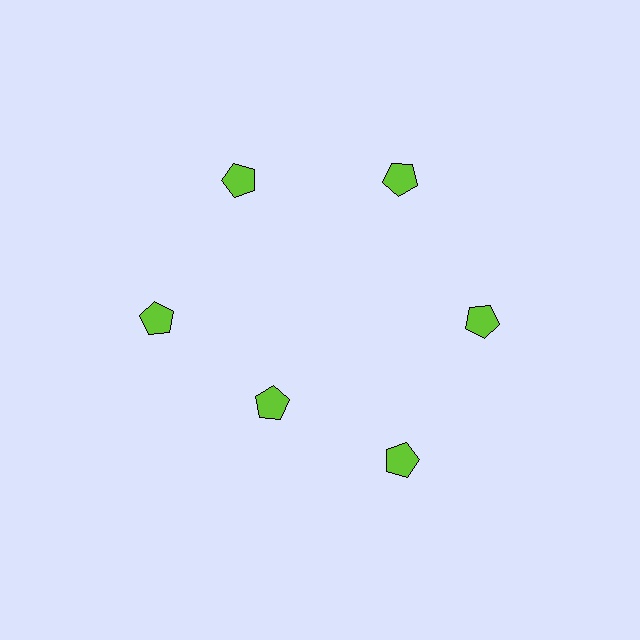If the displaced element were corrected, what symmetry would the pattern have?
It would have 6-fold rotational symmetry — the pattern would map onto itself every 60 degrees.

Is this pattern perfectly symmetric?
No. The 6 lime pentagons are arranged in a ring, but one element near the 7 o'clock position is pulled inward toward the center, breaking the 6-fold rotational symmetry.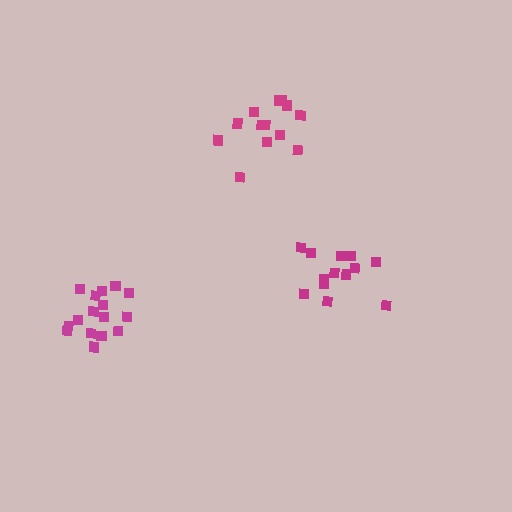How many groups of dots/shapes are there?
There are 3 groups.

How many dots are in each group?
Group 1: 13 dots, Group 2: 13 dots, Group 3: 16 dots (42 total).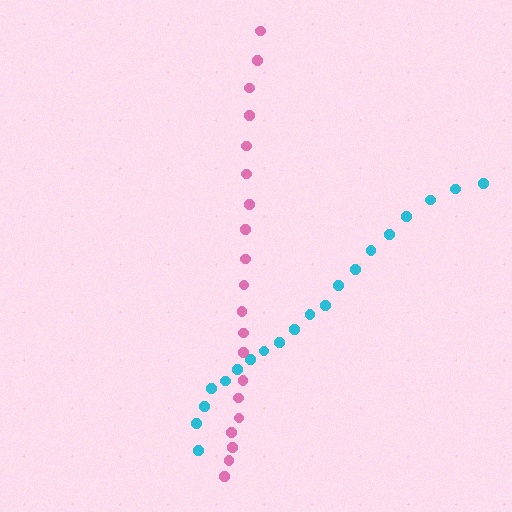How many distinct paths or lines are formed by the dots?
There are 2 distinct paths.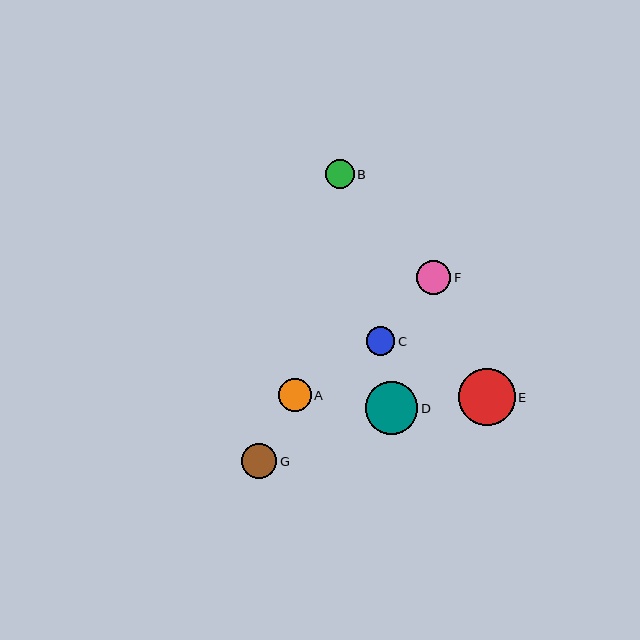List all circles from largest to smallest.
From largest to smallest: E, D, G, F, A, B, C.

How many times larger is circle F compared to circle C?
Circle F is approximately 1.2 times the size of circle C.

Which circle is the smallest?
Circle C is the smallest with a size of approximately 28 pixels.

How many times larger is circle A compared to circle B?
Circle A is approximately 1.1 times the size of circle B.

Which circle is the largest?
Circle E is the largest with a size of approximately 57 pixels.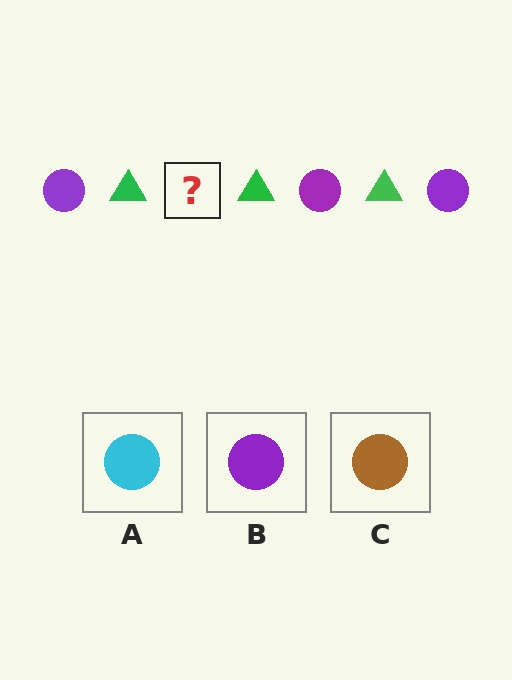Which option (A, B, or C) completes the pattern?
B.